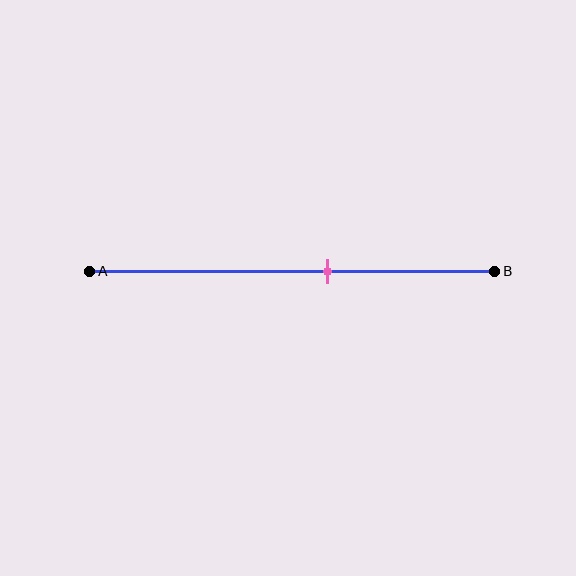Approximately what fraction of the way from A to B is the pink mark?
The pink mark is approximately 60% of the way from A to B.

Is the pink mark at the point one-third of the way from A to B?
No, the mark is at about 60% from A, not at the 33% one-third point.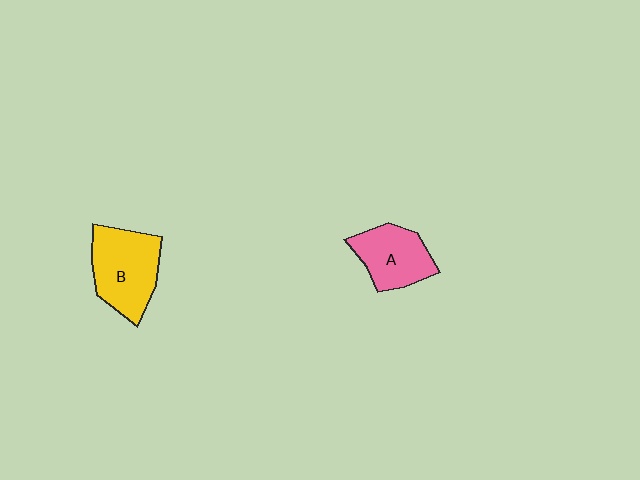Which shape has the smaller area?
Shape A (pink).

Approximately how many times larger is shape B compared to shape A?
Approximately 1.3 times.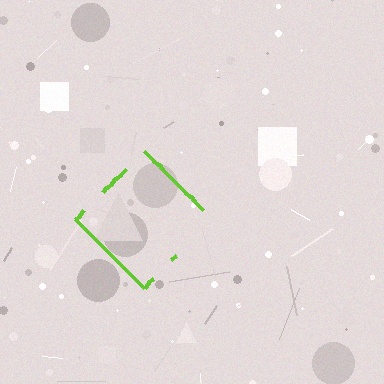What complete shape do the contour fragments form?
The contour fragments form a diamond.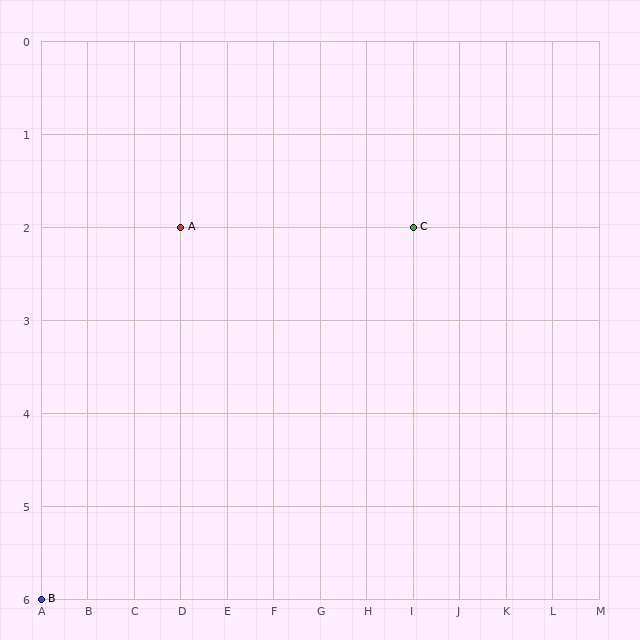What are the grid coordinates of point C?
Point C is at grid coordinates (I, 2).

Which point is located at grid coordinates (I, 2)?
Point C is at (I, 2).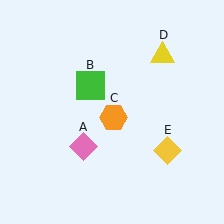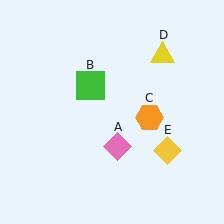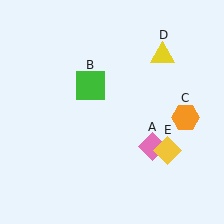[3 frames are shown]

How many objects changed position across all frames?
2 objects changed position: pink diamond (object A), orange hexagon (object C).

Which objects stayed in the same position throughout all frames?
Green square (object B) and yellow triangle (object D) and yellow diamond (object E) remained stationary.